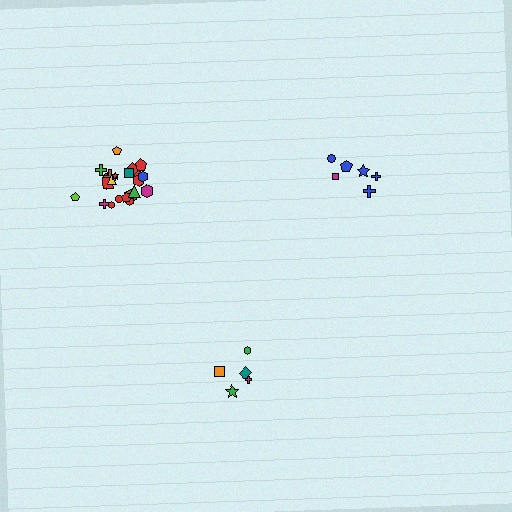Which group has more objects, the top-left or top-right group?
The top-left group.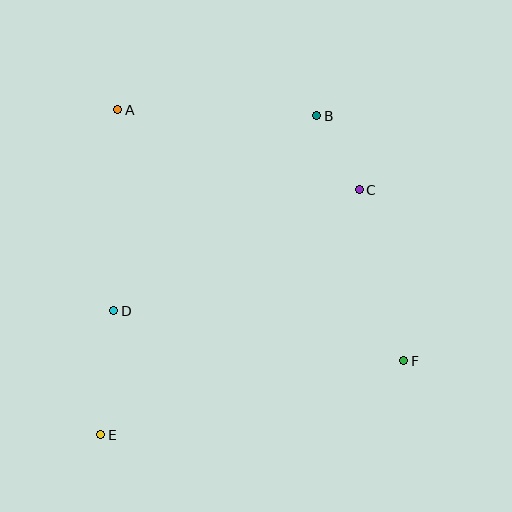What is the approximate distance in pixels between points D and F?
The distance between D and F is approximately 294 pixels.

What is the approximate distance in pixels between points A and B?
The distance between A and B is approximately 199 pixels.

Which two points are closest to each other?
Points B and C are closest to each other.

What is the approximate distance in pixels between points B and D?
The distance between B and D is approximately 282 pixels.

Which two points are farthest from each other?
Points B and E are farthest from each other.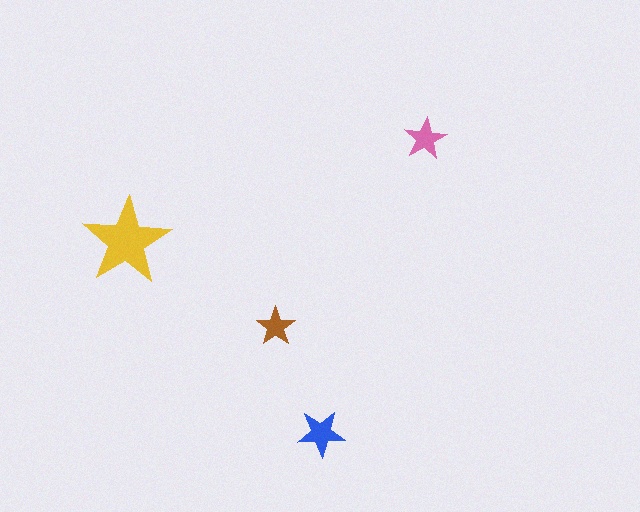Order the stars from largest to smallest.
the yellow one, the blue one, the pink one, the brown one.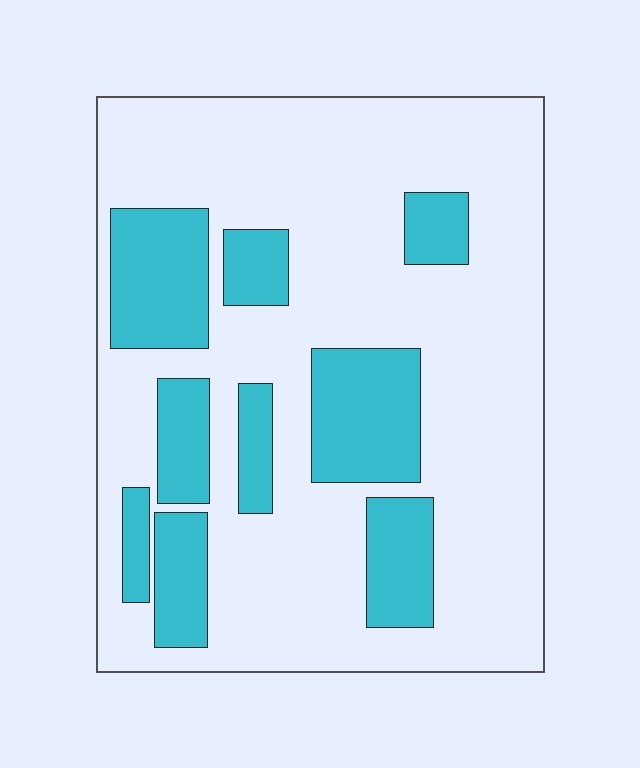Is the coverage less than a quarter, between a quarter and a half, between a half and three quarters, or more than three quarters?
Between a quarter and a half.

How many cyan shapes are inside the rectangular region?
9.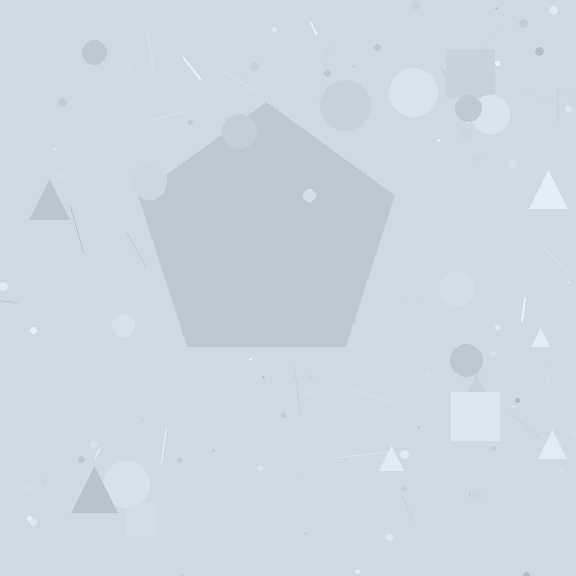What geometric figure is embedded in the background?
A pentagon is embedded in the background.